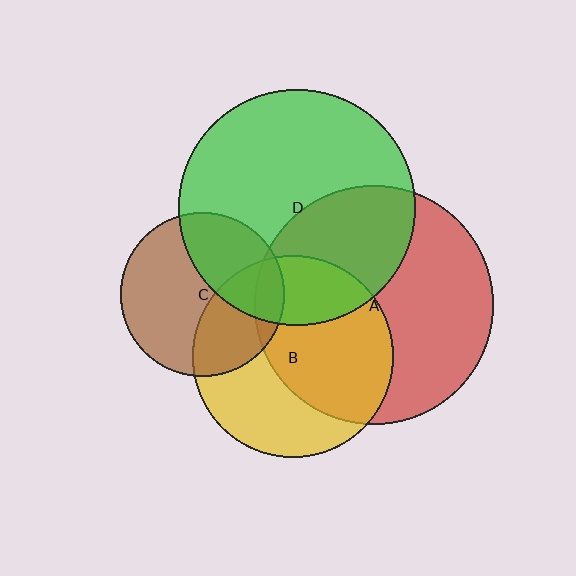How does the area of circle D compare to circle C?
Approximately 2.1 times.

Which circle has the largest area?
Circle A (red).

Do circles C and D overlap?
Yes.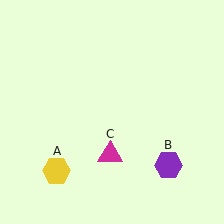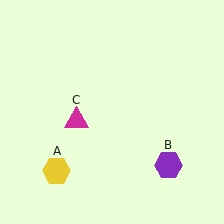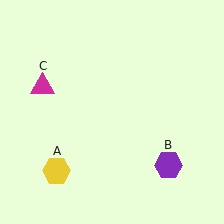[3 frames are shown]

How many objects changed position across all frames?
1 object changed position: magenta triangle (object C).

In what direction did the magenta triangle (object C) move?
The magenta triangle (object C) moved up and to the left.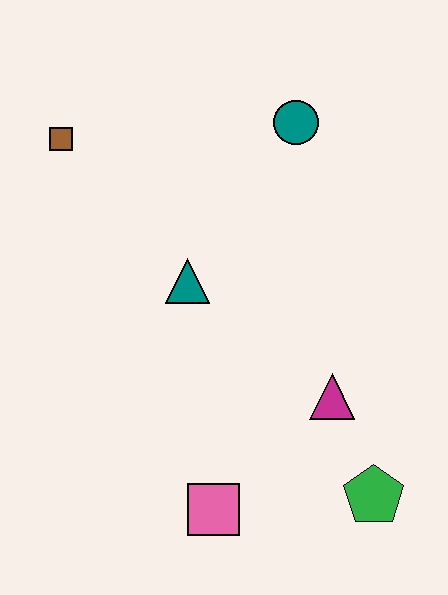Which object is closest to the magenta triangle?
The green pentagon is closest to the magenta triangle.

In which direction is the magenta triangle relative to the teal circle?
The magenta triangle is below the teal circle.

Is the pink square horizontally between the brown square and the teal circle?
Yes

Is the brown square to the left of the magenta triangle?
Yes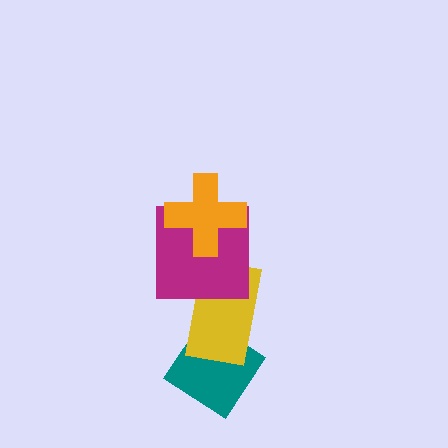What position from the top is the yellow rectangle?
The yellow rectangle is 3rd from the top.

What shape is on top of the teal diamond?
The yellow rectangle is on top of the teal diamond.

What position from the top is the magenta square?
The magenta square is 2nd from the top.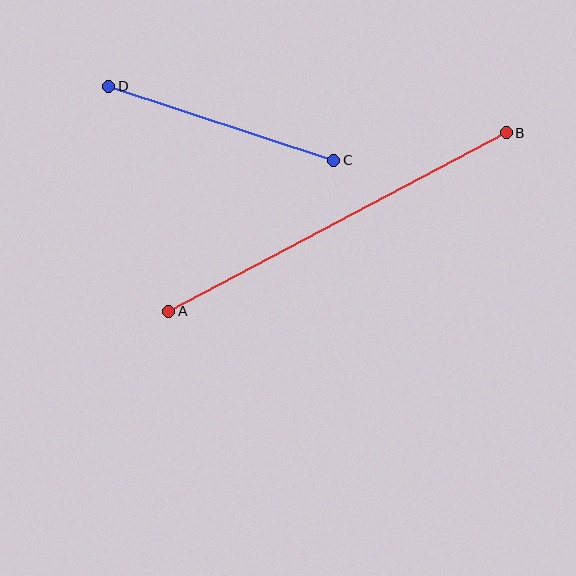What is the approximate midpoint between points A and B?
The midpoint is at approximately (338, 222) pixels.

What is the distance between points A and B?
The distance is approximately 381 pixels.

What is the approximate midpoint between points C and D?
The midpoint is at approximately (221, 123) pixels.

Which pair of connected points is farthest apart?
Points A and B are farthest apart.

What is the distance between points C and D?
The distance is approximately 237 pixels.